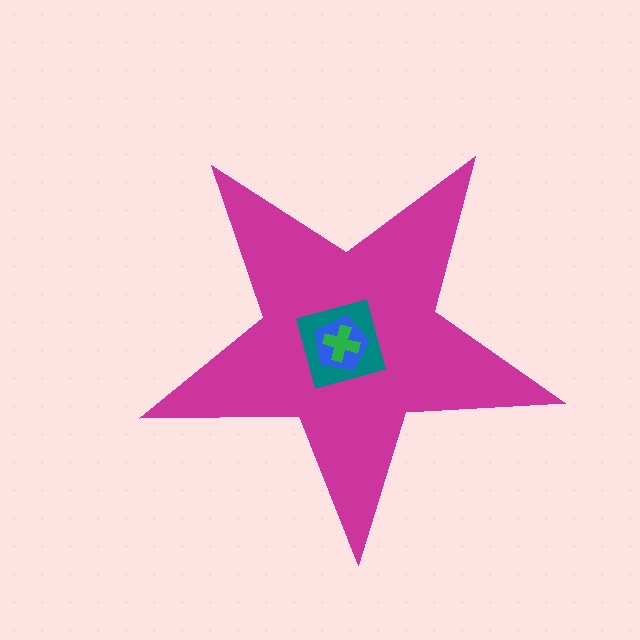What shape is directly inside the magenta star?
The teal diamond.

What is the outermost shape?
The magenta star.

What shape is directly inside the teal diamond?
The blue pentagon.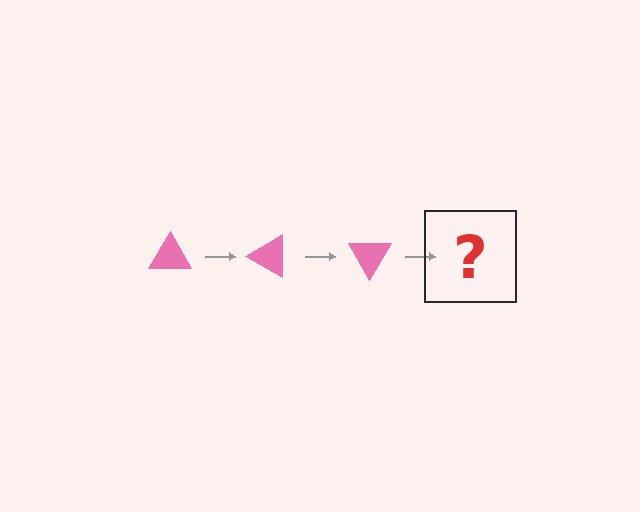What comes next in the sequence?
The next element should be a pink triangle rotated 90 degrees.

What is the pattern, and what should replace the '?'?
The pattern is that the triangle rotates 30 degrees each step. The '?' should be a pink triangle rotated 90 degrees.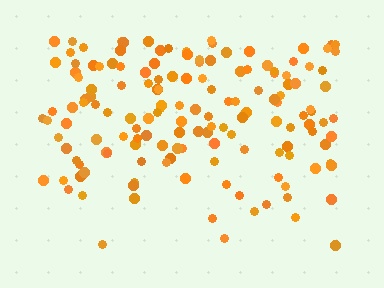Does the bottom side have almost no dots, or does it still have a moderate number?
Still a moderate number, just noticeably fewer than the top.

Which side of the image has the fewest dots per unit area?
The bottom.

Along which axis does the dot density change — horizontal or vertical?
Vertical.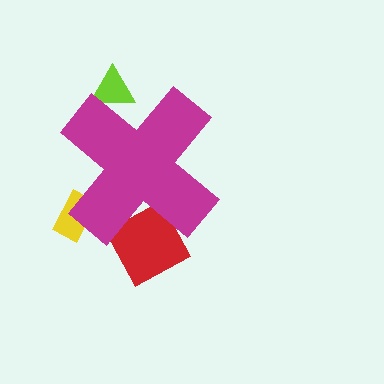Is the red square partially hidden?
Yes, the red square is partially hidden behind the magenta cross.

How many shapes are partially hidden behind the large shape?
3 shapes are partially hidden.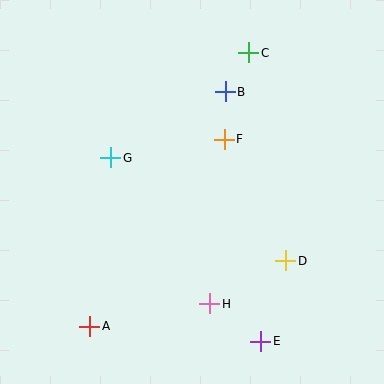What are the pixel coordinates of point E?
Point E is at (261, 341).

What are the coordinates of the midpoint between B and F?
The midpoint between B and F is at (225, 116).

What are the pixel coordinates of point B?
Point B is at (225, 92).